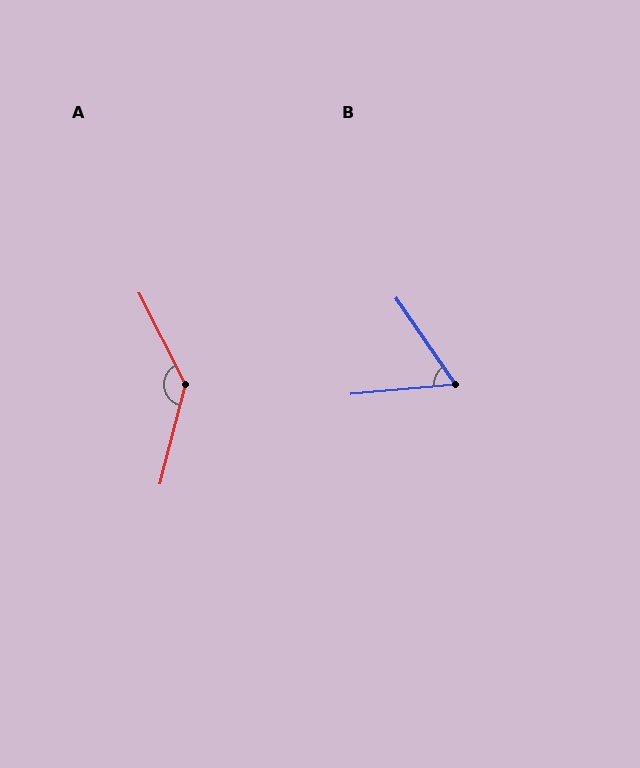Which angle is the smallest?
B, at approximately 61 degrees.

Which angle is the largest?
A, at approximately 139 degrees.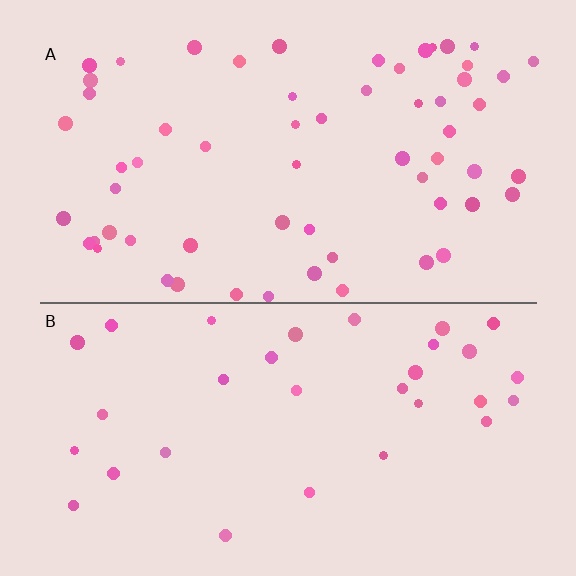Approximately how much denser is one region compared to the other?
Approximately 1.9× — region A over region B.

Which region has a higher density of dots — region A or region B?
A (the top).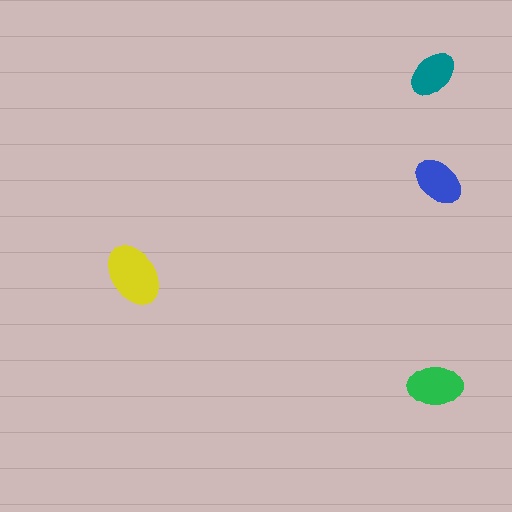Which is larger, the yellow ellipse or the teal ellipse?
The yellow one.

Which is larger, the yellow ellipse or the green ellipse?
The yellow one.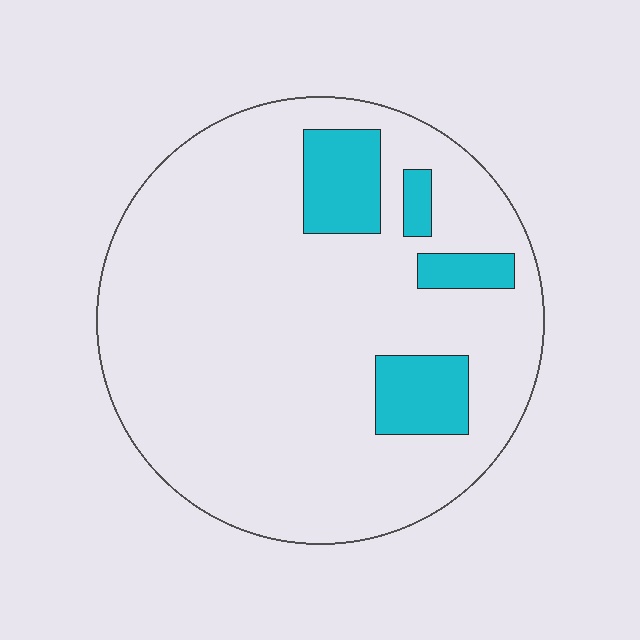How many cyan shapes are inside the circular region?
4.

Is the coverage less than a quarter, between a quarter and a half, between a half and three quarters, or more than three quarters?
Less than a quarter.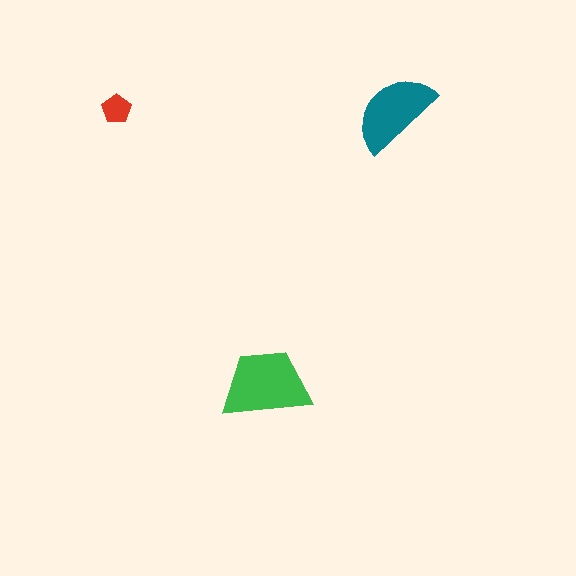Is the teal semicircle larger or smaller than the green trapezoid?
Smaller.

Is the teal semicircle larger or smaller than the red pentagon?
Larger.